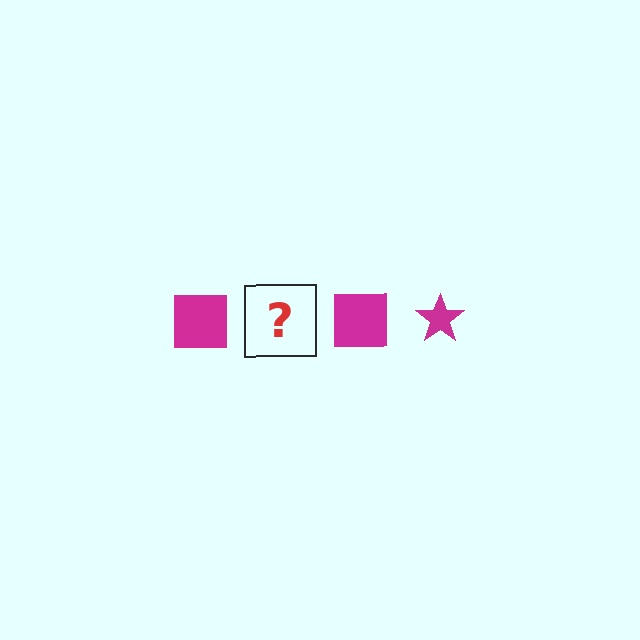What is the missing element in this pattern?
The missing element is a magenta star.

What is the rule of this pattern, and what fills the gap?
The rule is that the pattern cycles through square, star shapes in magenta. The gap should be filled with a magenta star.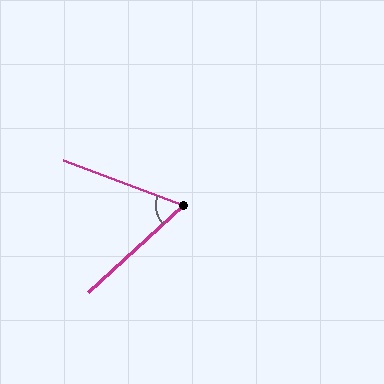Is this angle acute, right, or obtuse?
It is acute.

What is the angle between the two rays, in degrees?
Approximately 63 degrees.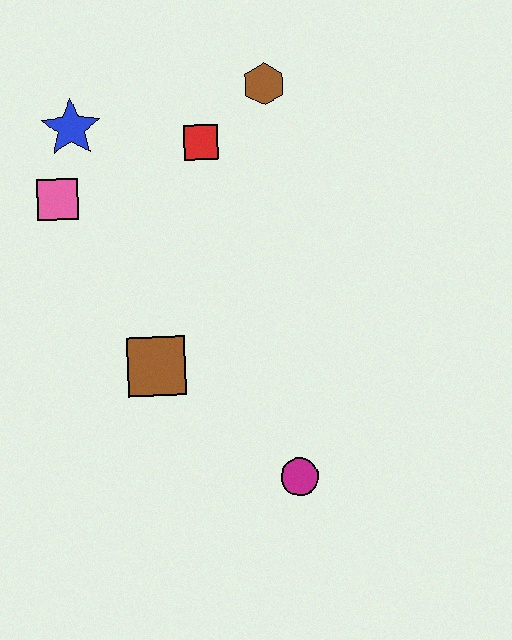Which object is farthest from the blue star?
The magenta circle is farthest from the blue star.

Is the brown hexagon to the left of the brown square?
No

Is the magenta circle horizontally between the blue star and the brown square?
No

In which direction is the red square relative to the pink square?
The red square is to the right of the pink square.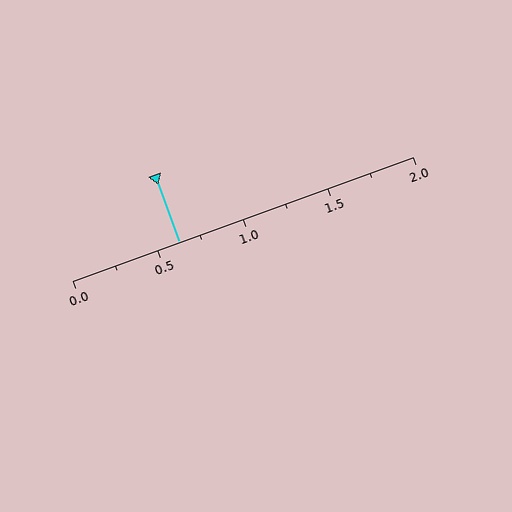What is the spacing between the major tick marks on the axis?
The major ticks are spaced 0.5 apart.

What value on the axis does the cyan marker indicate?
The marker indicates approximately 0.62.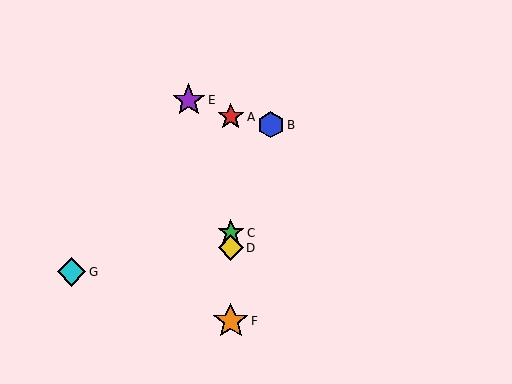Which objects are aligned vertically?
Objects A, C, D, F are aligned vertically.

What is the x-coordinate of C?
Object C is at x≈231.